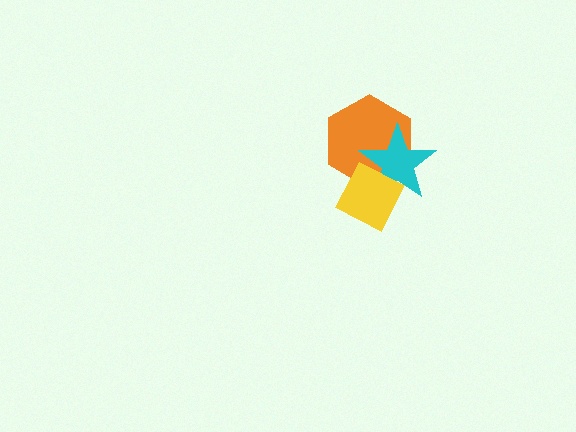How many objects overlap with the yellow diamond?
2 objects overlap with the yellow diamond.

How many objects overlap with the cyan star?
2 objects overlap with the cyan star.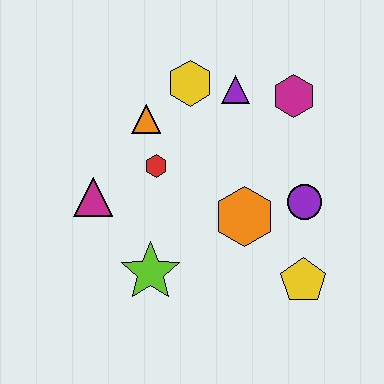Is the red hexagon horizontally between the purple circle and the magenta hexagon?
No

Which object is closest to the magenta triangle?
The red hexagon is closest to the magenta triangle.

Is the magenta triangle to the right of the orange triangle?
No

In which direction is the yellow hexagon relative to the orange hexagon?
The yellow hexagon is above the orange hexagon.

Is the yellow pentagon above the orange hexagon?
No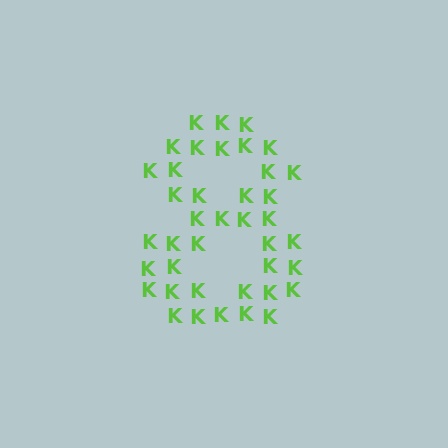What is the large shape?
The large shape is the digit 8.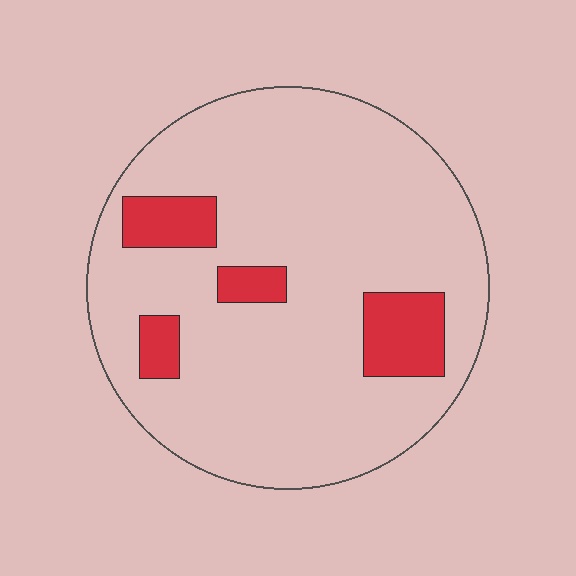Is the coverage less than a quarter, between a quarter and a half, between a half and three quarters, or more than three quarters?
Less than a quarter.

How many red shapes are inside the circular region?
4.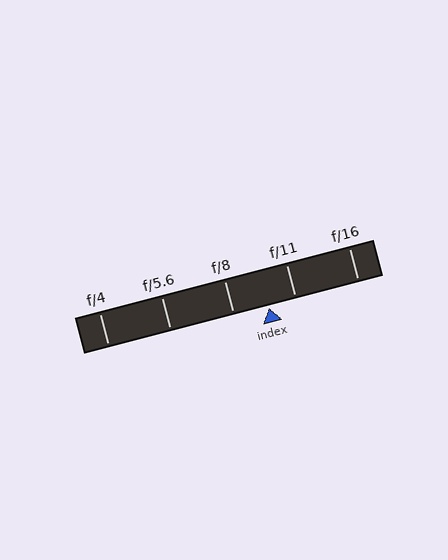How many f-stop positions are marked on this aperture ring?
There are 5 f-stop positions marked.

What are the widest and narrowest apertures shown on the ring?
The widest aperture shown is f/4 and the narrowest is f/16.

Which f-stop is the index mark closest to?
The index mark is closest to f/11.